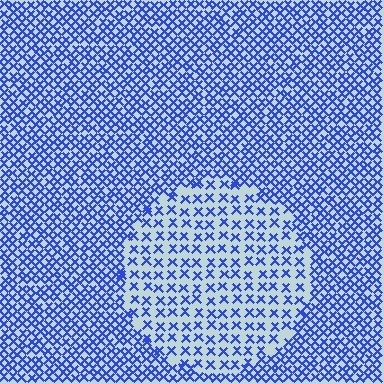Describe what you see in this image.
The image contains small blue elements arranged at two different densities. A circle-shaped region is visible where the elements are less densely packed than the surrounding area.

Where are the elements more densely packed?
The elements are more densely packed outside the circle boundary.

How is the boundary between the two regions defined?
The boundary is defined by a change in element density (approximately 2.1x ratio). All elements are the same color, size, and shape.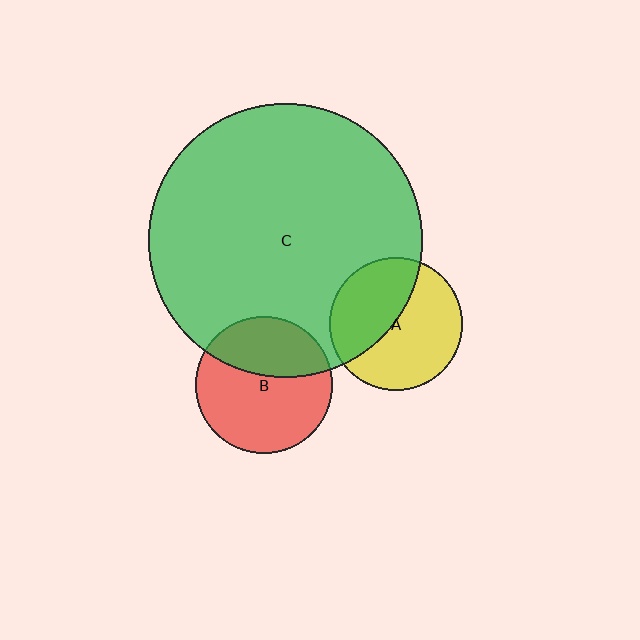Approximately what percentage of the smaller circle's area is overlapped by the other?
Approximately 45%.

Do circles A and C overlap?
Yes.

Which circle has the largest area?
Circle C (green).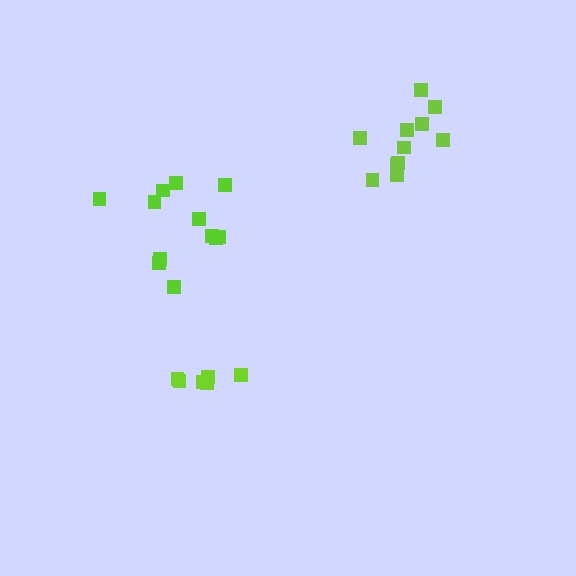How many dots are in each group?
Group 1: 11 dots, Group 2: 6 dots, Group 3: 12 dots (29 total).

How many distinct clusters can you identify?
There are 3 distinct clusters.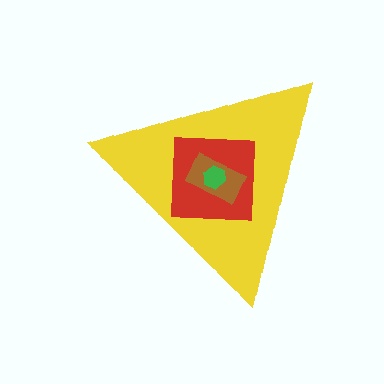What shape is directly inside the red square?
The brown rectangle.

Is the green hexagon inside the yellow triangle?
Yes.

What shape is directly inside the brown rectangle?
The green hexagon.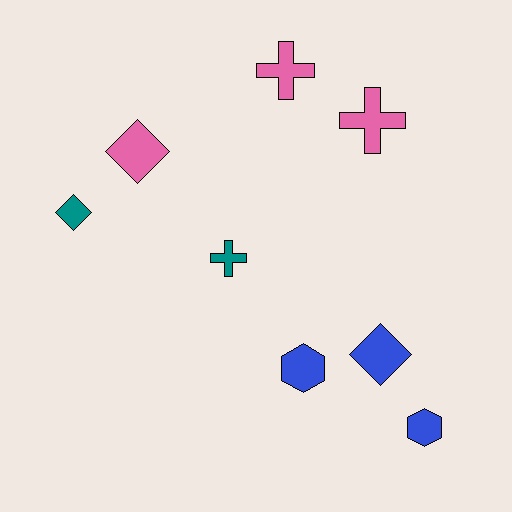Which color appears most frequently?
Pink, with 3 objects.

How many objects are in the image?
There are 8 objects.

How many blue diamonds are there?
There is 1 blue diamond.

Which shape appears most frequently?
Diamond, with 3 objects.